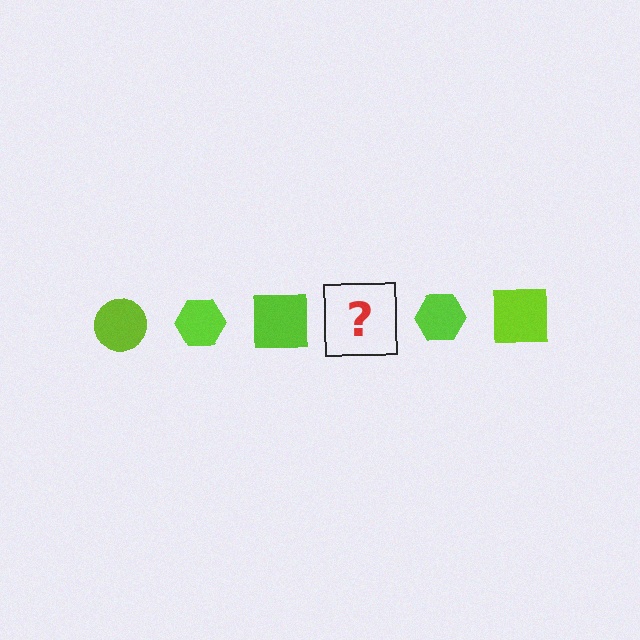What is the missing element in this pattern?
The missing element is a lime circle.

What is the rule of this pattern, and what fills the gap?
The rule is that the pattern cycles through circle, hexagon, square shapes in lime. The gap should be filled with a lime circle.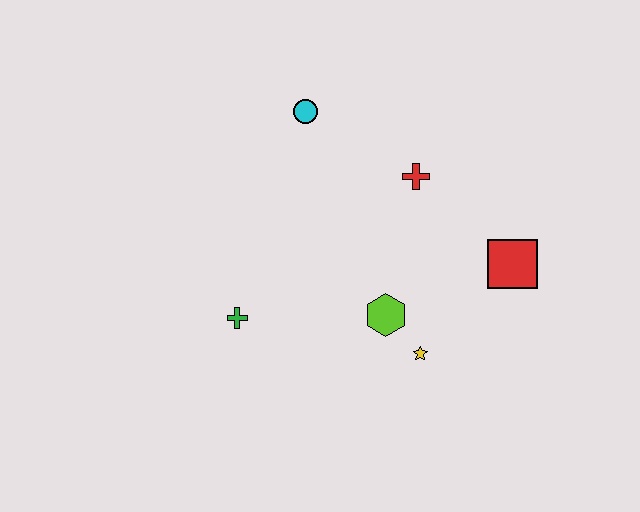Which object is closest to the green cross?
The lime hexagon is closest to the green cross.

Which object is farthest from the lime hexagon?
The cyan circle is farthest from the lime hexagon.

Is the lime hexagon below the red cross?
Yes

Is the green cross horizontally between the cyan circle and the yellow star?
No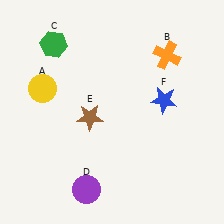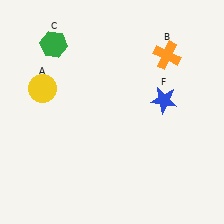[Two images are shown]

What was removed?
The brown star (E), the purple circle (D) were removed in Image 2.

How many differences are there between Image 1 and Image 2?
There are 2 differences between the two images.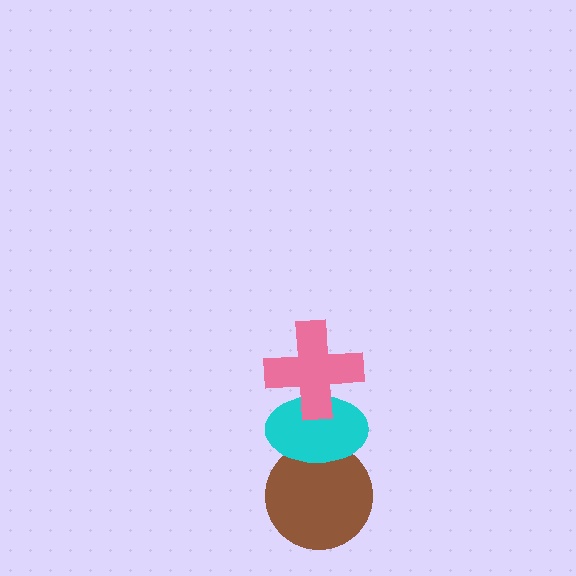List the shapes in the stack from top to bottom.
From top to bottom: the pink cross, the cyan ellipse, the brown circle.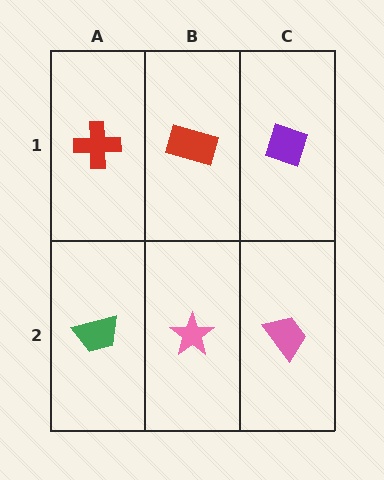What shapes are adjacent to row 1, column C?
A pink trapezoid (row 2, column C), a red rectangle (row 1, column B).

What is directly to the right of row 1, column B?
A purple diamond.